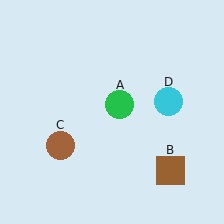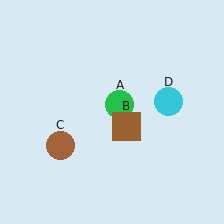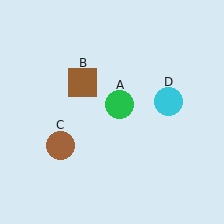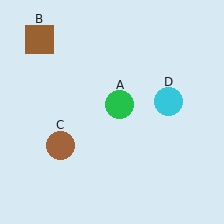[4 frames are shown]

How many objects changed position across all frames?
1 object changed position: brown square (object B).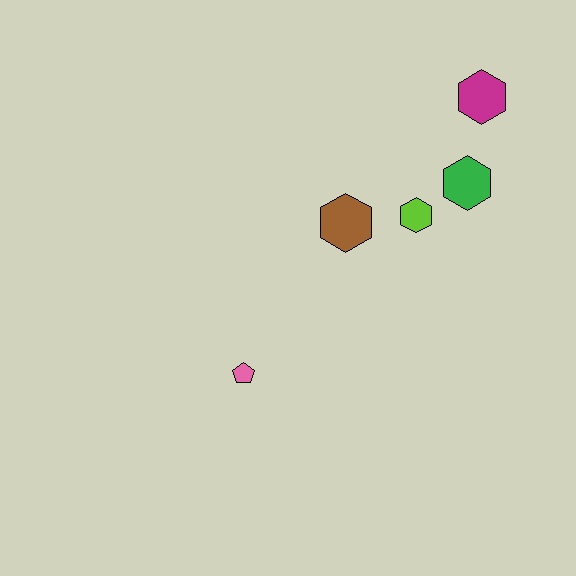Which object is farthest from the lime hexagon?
The pink pentagon is farthest from the lime hexagon.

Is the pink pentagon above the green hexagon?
No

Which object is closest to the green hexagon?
The lime hexagon is closest to the green hexagon.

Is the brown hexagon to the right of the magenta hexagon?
No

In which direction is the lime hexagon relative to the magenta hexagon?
The lime hexagon is below the magenta hexagon.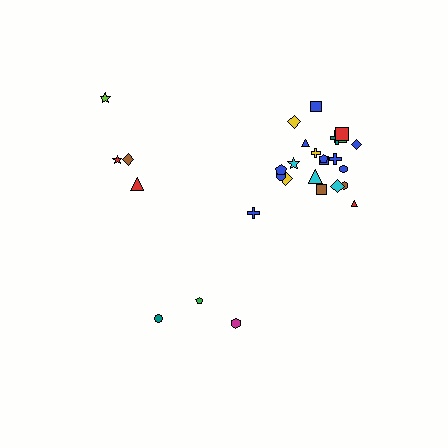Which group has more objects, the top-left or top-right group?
The top-right group.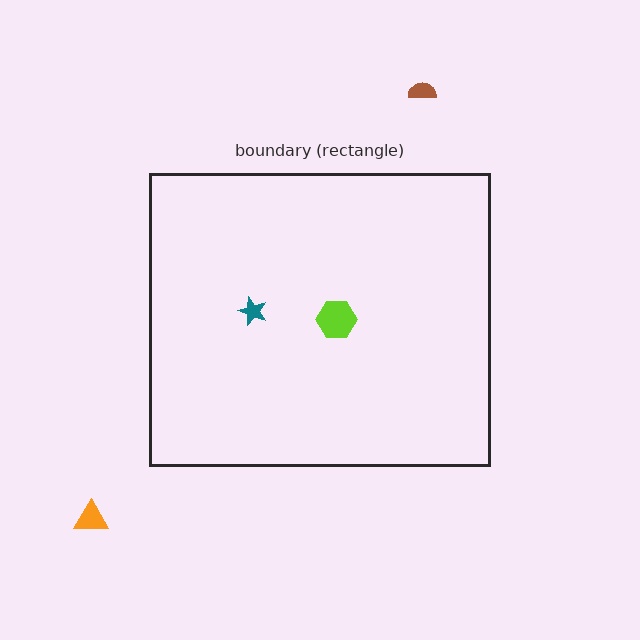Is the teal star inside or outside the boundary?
Inside.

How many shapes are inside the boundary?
2 inside, 2 outside.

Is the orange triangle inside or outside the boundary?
Outside.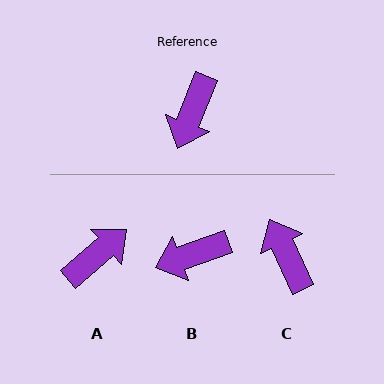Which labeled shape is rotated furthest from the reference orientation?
A, about 152 degrees away.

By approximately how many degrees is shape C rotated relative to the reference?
Approximately 133 degrees clockwise.